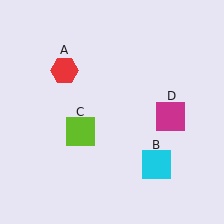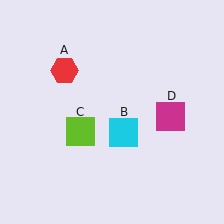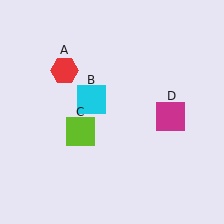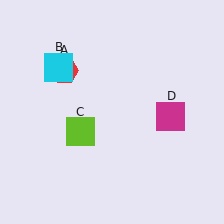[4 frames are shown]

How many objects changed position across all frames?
1 object changed position: cyan square (object B).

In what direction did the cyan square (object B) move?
The cyan square (object B) moved up and to the left.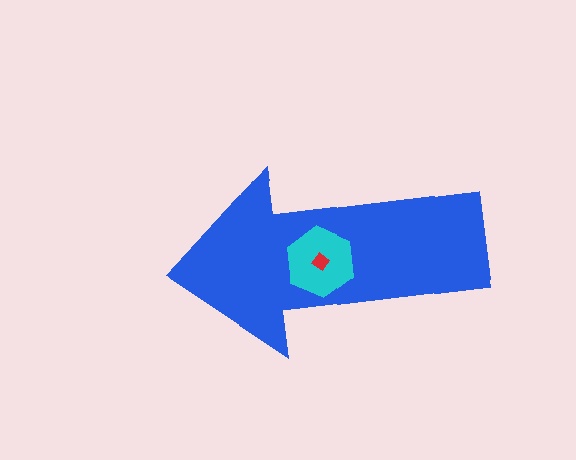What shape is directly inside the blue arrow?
The cyan hexagon.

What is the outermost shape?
The blue arrow.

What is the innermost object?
The red diamond.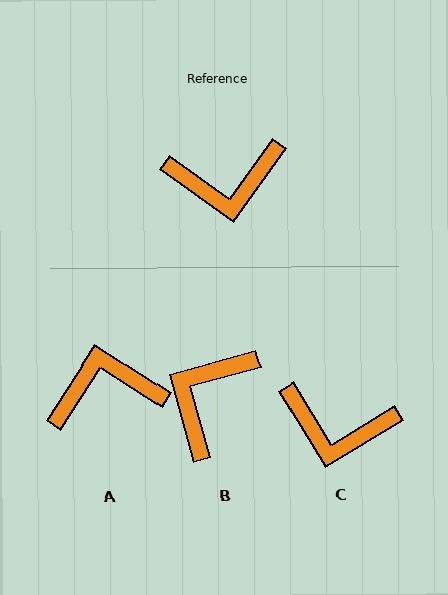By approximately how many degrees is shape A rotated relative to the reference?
Approximately 177 degrees clockwise.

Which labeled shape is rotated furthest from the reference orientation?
A, about 177 degrees away.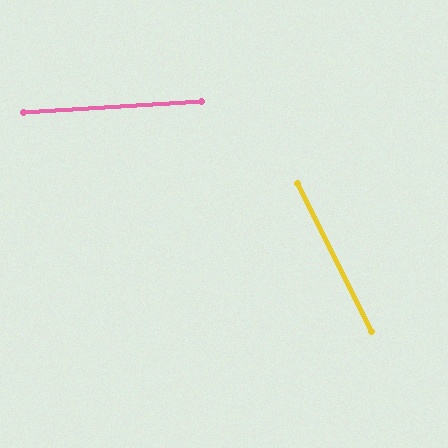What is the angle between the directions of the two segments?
Approximately 67 degrees.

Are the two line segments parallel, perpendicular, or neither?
Neither parallel nor perpendicular — they differ by about 67°.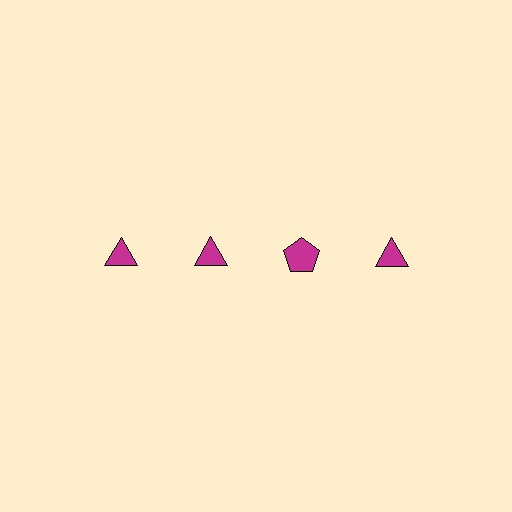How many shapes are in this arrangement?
There are 4 shapes arranged in a grid pattern.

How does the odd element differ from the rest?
It has a different shape: pentagon instead of triangle.